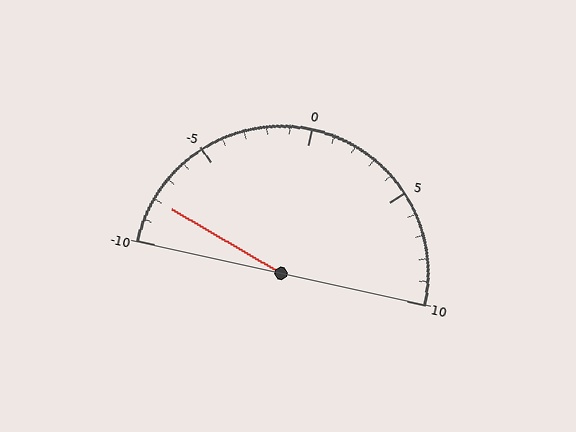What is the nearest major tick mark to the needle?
The nearest major tick mark is -10.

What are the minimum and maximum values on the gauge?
The gauge ranges from -10 to 10.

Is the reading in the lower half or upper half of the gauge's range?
The reading is in the lower half of the range (-10 to 10).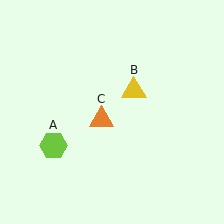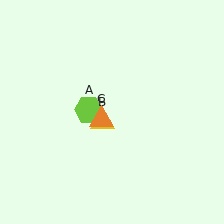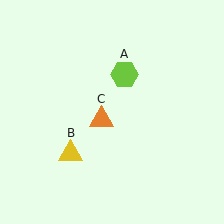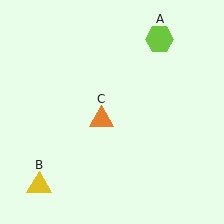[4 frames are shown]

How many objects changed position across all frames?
2 objects changed position: lime hexagon (object A), yellow triangle (object B).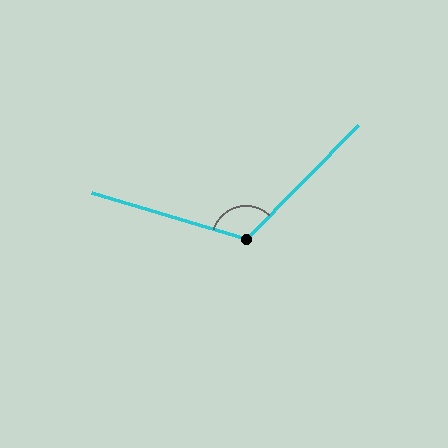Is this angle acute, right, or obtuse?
It is obtuse.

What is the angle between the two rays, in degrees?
Approximately 118 degrees.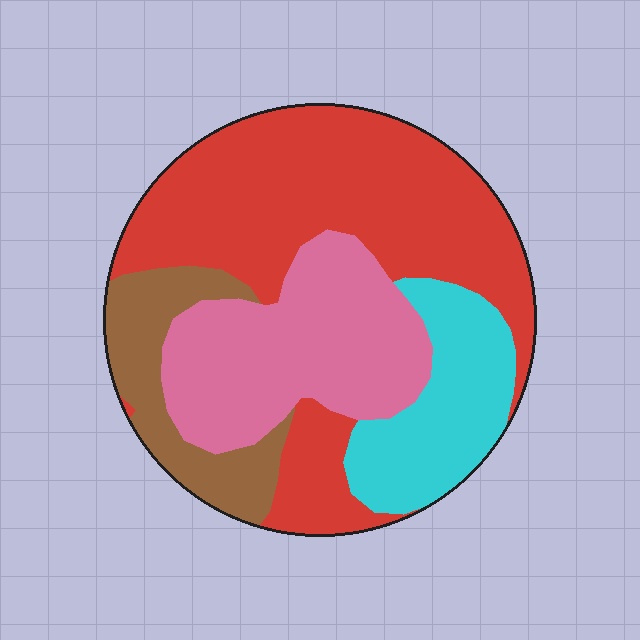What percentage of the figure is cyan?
Cyan covers 16% of the figure.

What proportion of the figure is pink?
Pink covers roughly 25% of the figure.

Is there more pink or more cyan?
Pink.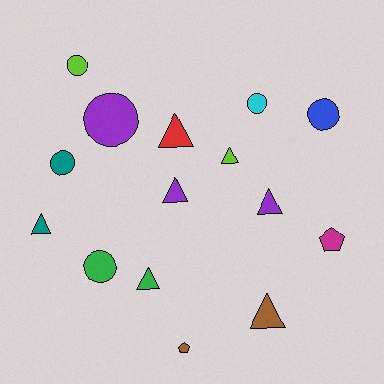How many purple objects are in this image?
There are 3 purple objects.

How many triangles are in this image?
There are 7 triangles.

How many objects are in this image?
There are 15 objects.